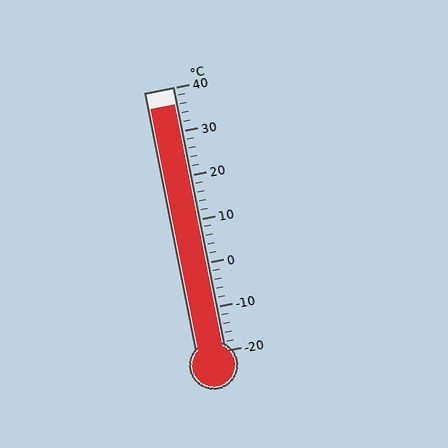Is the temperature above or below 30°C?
The temperature is above 30°C.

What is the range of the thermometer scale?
The thermometer scale ranges from -20°C to 40°C.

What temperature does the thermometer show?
The thermometer shows approximately 36°C.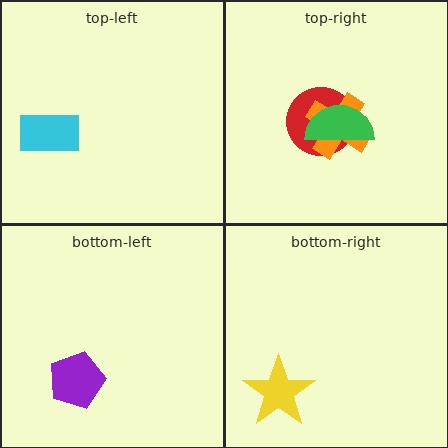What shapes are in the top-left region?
The cyan rectangle.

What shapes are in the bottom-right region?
The yellow star.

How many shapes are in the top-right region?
3.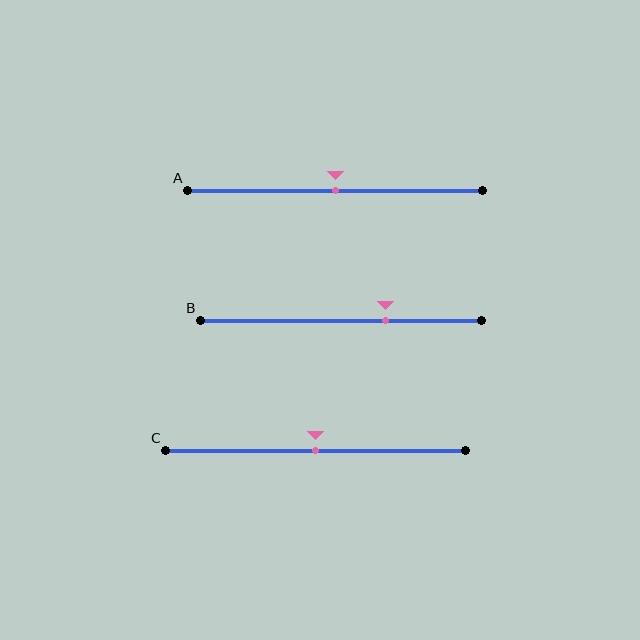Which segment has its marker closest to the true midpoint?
Segment A has its marker closest to the true midpoint.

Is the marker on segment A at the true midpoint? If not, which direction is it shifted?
Yes, the marker on segment A is at the true midpoint.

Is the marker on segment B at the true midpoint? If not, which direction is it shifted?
No, the marker on segment B is shifted to the right by about 16% of the segment length.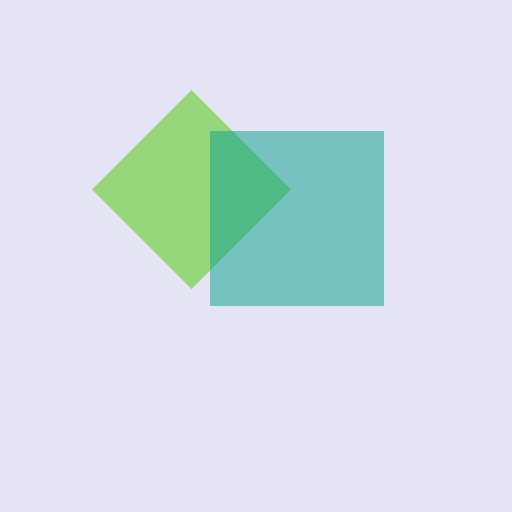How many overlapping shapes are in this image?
There are 2 overlapping shapes in the image.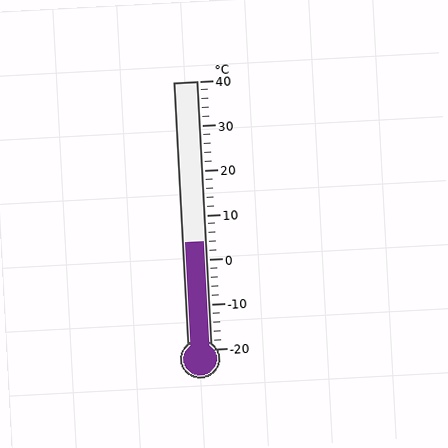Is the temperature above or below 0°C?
The temperature is above 0°C.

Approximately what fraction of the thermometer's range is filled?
The thermometer is filled to approximately 40% of its range.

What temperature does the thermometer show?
The thermometer shows approximately 4°C.